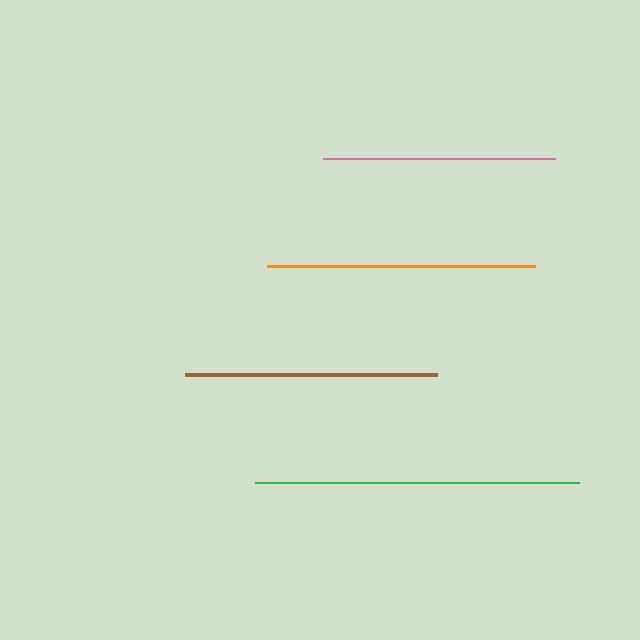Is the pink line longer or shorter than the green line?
The green line is longer than the pink line.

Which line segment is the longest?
The green line is the longest at approximately 324 pixels.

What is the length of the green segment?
The green segment is approximately 324 pixels long.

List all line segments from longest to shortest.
From longest to shortest: green, orange, brown, pink.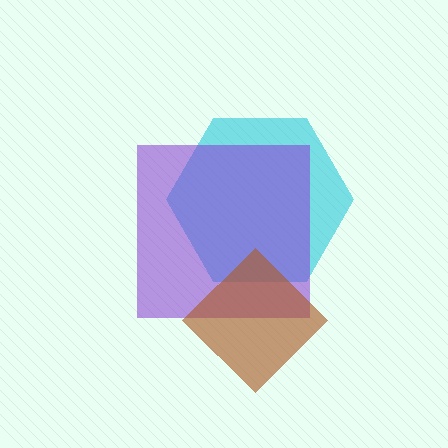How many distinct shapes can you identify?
There are 3 distinct shapes: a cyan hexagon, a purple square, a brown diamond.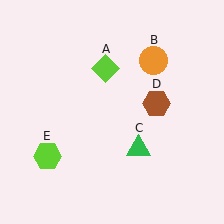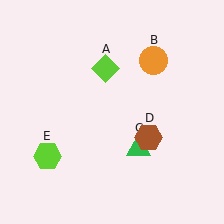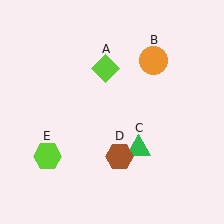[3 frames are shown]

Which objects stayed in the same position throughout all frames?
Lime diamond (object A) and orange circle (object B) and green triangle (object C) and lime hexagon (object E) remained stationary.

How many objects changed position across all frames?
1 object changed position: brown hexagon (object D).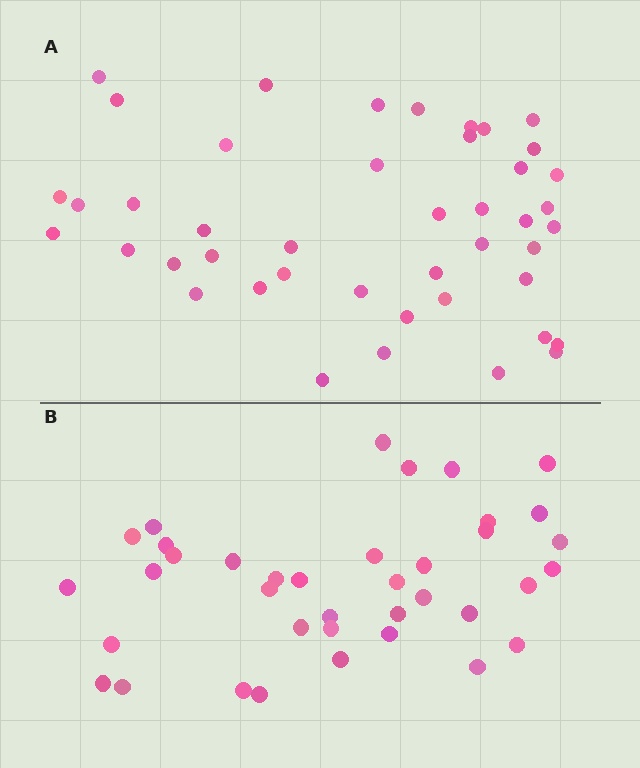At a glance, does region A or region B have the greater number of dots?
Region A (the top region) has more dots.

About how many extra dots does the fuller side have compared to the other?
Region A has about 6 more dots than region B.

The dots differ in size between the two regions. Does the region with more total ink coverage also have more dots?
No. Region B has more total ink coverage because its dots are larger, but region A actually contains more individual dots. Total area can be misleading — the number of items is what matters here.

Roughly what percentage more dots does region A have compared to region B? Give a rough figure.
About 15% more.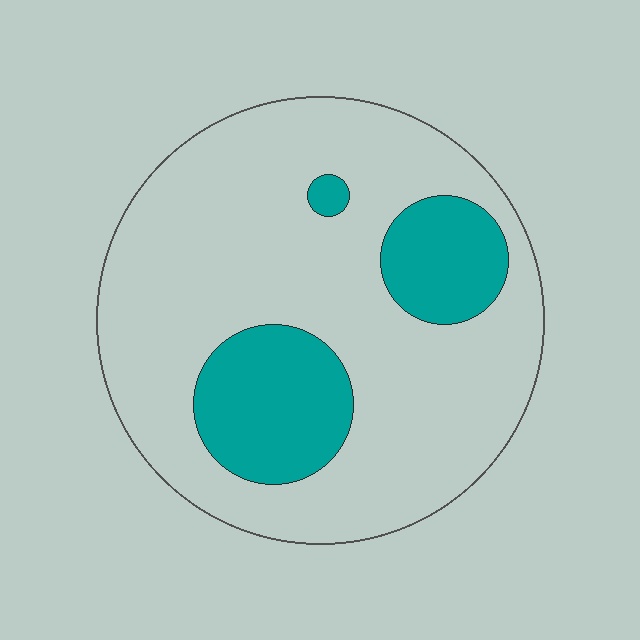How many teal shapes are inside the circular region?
3.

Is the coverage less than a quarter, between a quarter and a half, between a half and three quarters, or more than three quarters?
Less than a quarter.